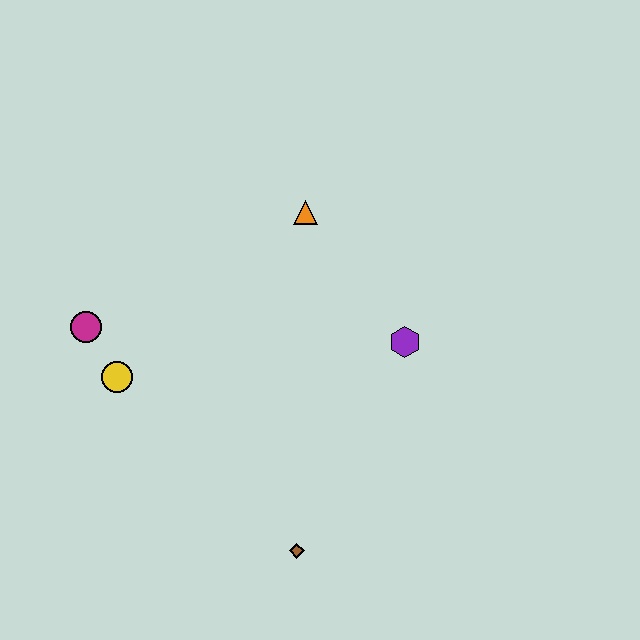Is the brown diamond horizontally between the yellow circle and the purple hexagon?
Yes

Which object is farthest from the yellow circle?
The purple hexagon is farthest from the yellow circle.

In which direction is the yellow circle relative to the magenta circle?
The yellow circle is below the magenta circle.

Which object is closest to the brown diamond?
The purple hexagon is closest to the brown diamond.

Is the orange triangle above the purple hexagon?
Yes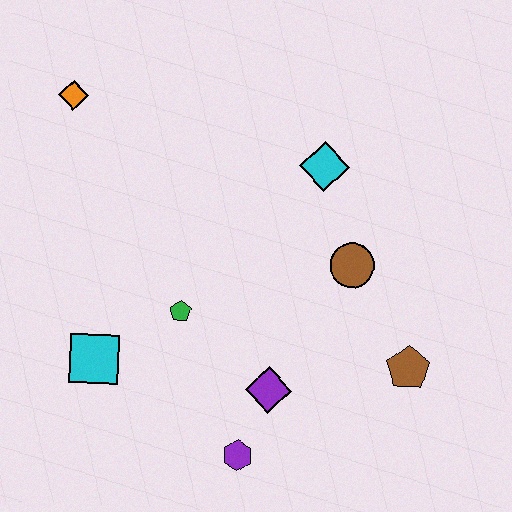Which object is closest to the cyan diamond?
The brown circle is closest to the cyan diamond.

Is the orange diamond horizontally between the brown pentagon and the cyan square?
No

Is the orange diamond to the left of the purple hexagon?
Yes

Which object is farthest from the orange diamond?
The brown pentagon is farthest from the orange diamond.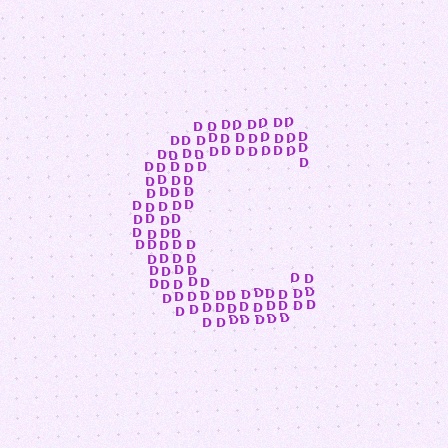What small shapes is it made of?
It is made of small letter D's.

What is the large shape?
The large shape is the letter C.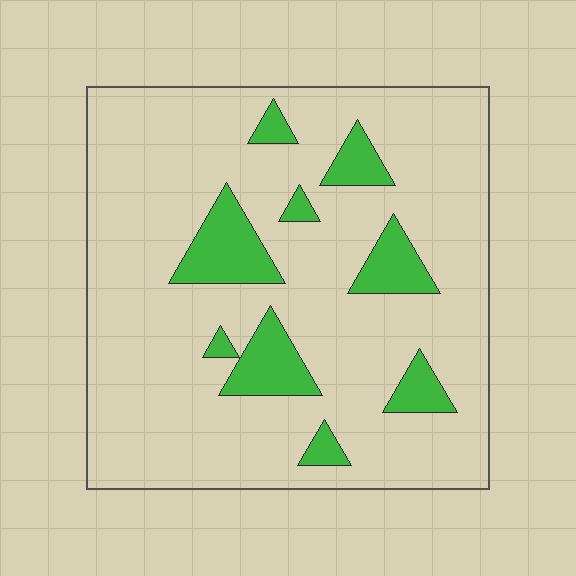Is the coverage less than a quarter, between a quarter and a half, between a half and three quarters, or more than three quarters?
Less than a quarter.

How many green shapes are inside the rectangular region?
9.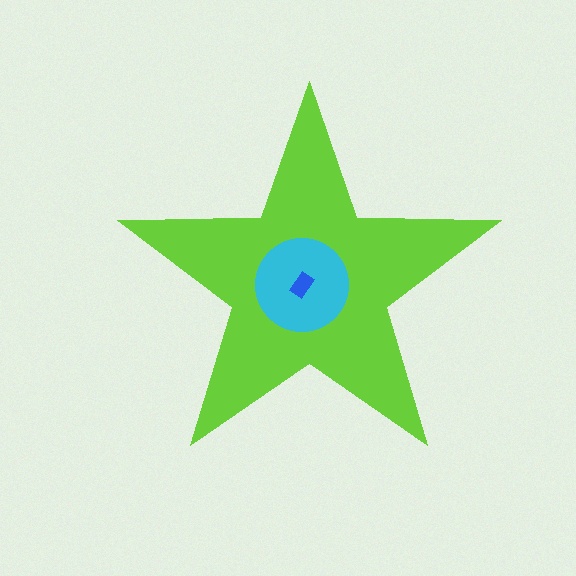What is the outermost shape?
The lime star.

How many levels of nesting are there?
3.